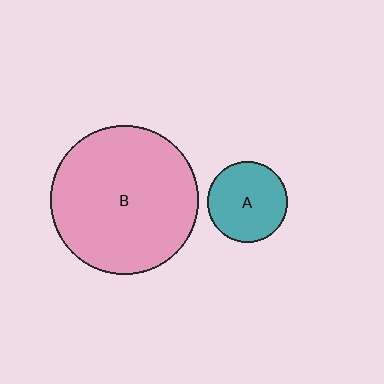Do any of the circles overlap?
No, none of the circles overlap.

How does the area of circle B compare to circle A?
Approximately 3.4 times.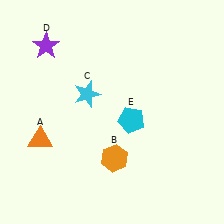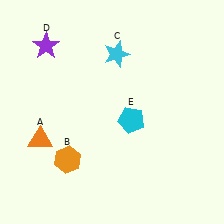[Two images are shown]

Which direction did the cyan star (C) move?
The cyan star (C) moved up.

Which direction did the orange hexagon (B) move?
The orange hexagon (B) moved left.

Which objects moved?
The objects that moved are: the orange hexagon (B), the cyan star (C).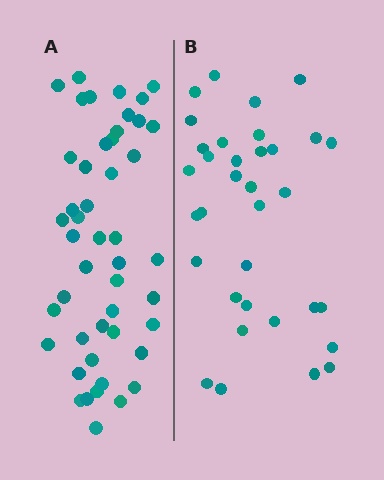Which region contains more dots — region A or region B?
Region A (the left region) has more dots.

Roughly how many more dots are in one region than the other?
Region A has approximately 15 more dots than region B.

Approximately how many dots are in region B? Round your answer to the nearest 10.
About 30 dots. (The exact count is 34, which rounds to 30.)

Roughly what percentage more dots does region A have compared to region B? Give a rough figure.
About 40% more.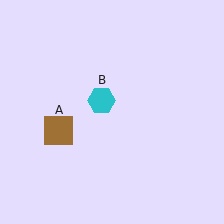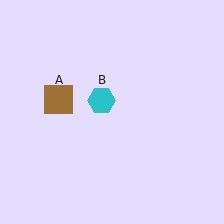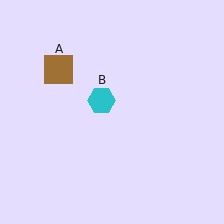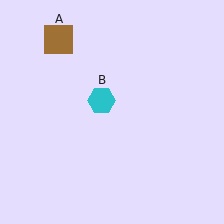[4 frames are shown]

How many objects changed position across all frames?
1 object changed position: brown square (object A).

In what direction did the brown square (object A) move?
The brown square (object A) moved up.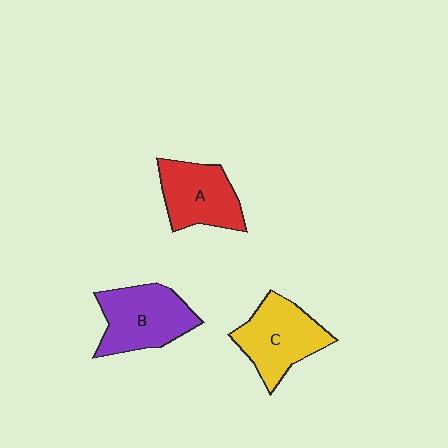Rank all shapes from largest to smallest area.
From largest to smallest: B (purple), C (yellow), A (red).